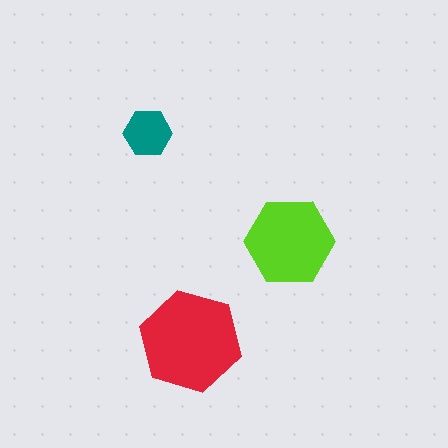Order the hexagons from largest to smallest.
the red one, the lime one, the teal one.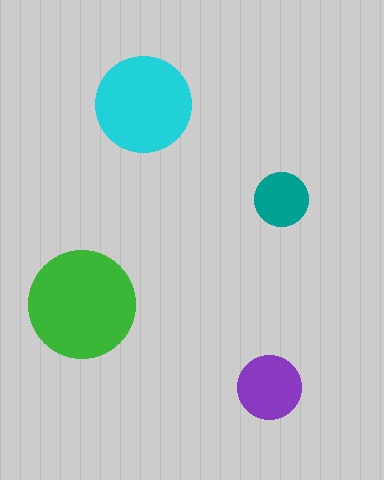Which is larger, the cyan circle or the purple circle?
The cyan one.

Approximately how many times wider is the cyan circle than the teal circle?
About 2 times wider.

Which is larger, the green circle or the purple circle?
The green one.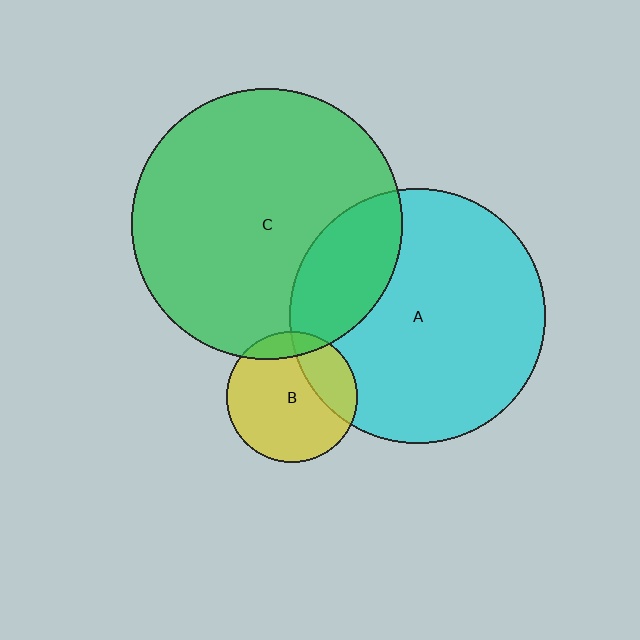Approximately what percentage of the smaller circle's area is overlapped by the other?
Approximately 25%.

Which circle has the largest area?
Circle C (green).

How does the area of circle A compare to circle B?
Approximately 3.8 times.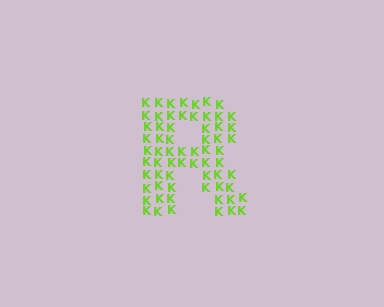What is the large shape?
The large shape is the letter R.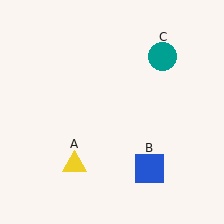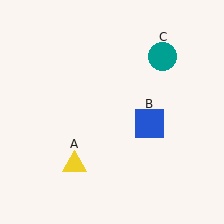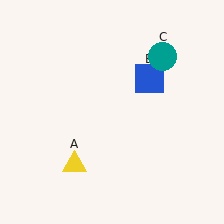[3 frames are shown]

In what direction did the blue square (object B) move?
The blue square (object B) moved up.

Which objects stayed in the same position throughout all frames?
Yellow triangle (object A) and teal circle (object C) remained stationary.